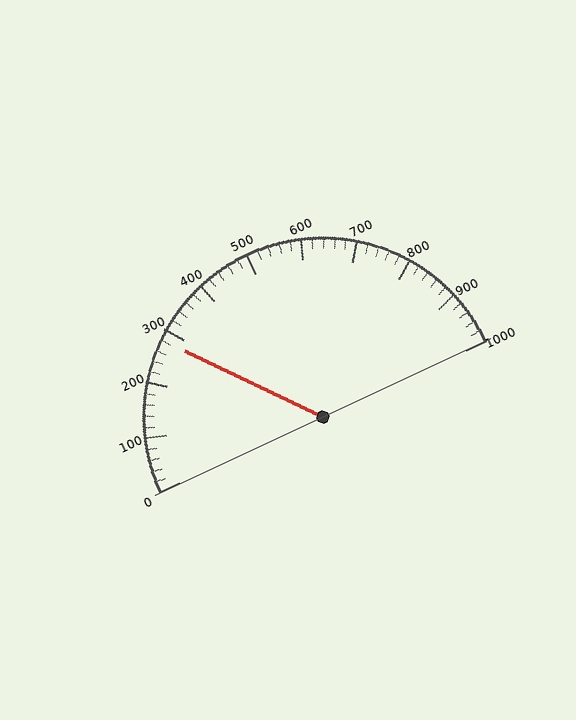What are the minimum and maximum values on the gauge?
The gauge ranges from 0 to 1000.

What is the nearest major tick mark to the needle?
The nearest major tick mark is 300.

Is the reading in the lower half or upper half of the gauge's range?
The reading is in the lower half of the range (0 to 1000).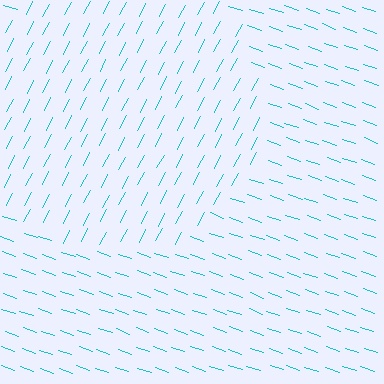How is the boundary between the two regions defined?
The boundary is defined purely by a change in line orientation (approximately 81 degrees difference). All lines are the same color and thickness.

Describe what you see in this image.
The image is filled with small cyan line segments. A circle region in the image has lines oriented differently from the surrounding lines, creating a visible texture boundary.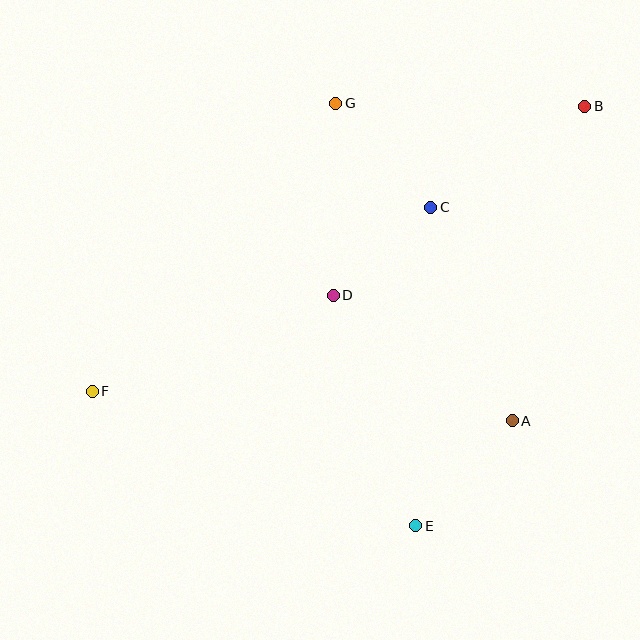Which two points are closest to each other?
Points C and D are closest to each other.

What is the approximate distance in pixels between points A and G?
The distance between A and G is approximately 363 pixels.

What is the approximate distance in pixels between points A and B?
The distance between A and B is approximately 323 pixels.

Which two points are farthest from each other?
Points B and F are farthest from each other.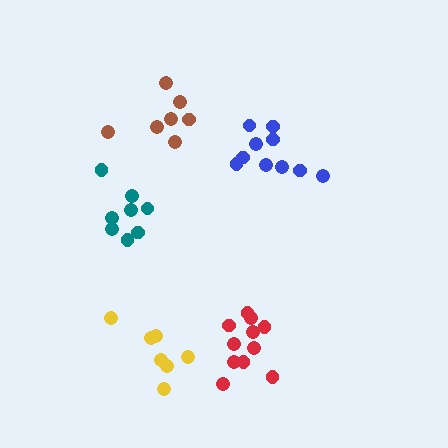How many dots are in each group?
Group 1: 10 dots, Group 2: 11 dots, Group 3: 8 dots, Group 4: 7 dots, Group 5: 7 dots (43 total).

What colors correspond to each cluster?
The clusters are colored: blue, red, teal, brown, yellow.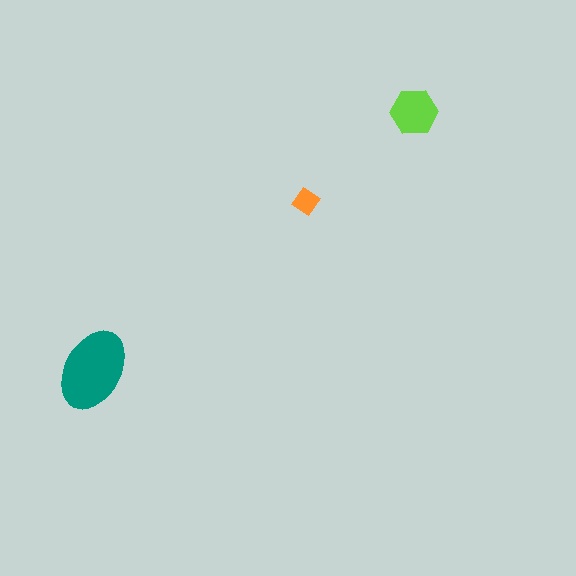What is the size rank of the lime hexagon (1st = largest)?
2nd.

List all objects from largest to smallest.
The teal ellipse, the lime hexagon, the orange diamond.